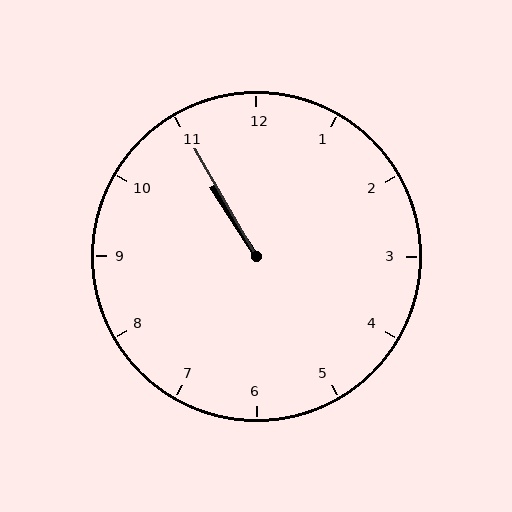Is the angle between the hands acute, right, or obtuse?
It is acute.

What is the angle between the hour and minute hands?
Approximately 2 degrees.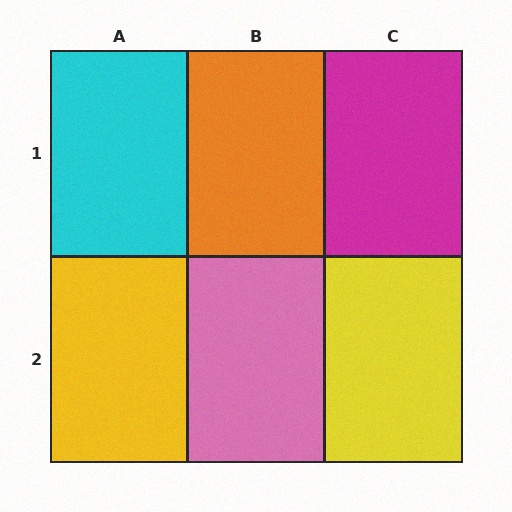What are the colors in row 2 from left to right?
Yellow, pink, yellow.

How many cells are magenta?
1 cell is magenta.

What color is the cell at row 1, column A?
Cyan.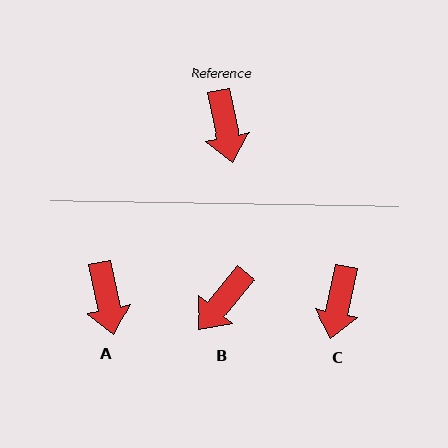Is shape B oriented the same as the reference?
No, it is off by about 51 degrees.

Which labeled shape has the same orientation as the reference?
A.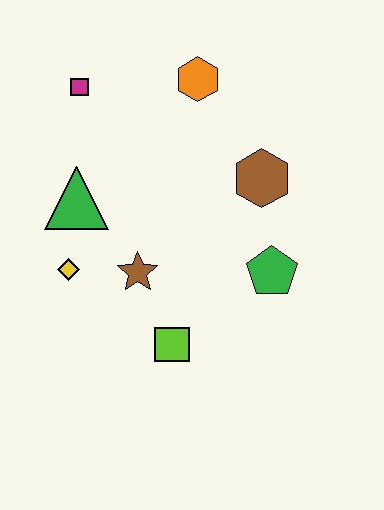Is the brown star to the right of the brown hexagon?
No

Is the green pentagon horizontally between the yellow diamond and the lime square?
No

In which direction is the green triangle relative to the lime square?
The green triangle is above the lime square.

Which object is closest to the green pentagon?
The brown hexagon is closest to the green pentagon.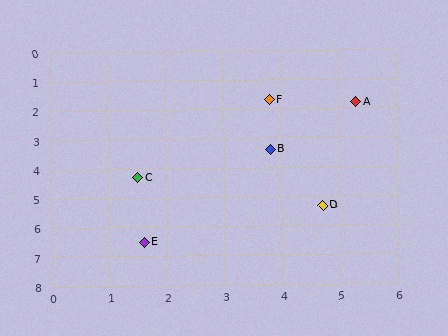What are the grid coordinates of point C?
Point C is at approximately (1.5, 4.3).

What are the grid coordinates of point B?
Point B is at approximately (3.8, 3.4).